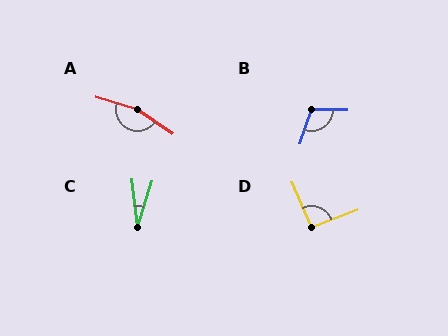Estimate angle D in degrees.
Approximately 93 degrees.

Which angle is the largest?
A, at approximately 163 degrees.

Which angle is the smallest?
C, at approximately 24 degrees.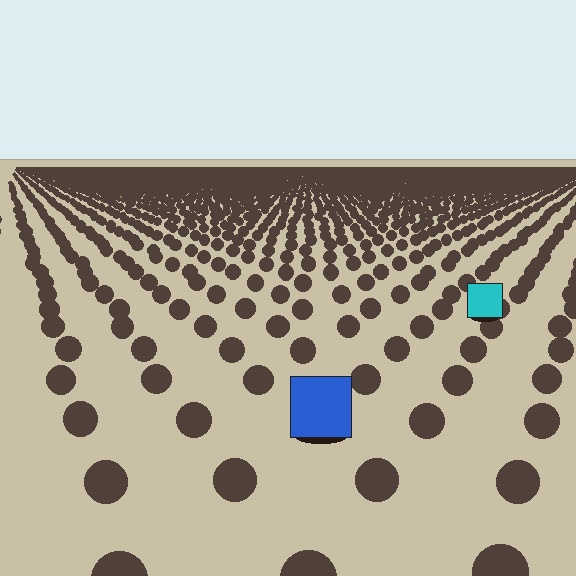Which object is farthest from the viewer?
The cyan square is farthest from the viewer. It appears smaller and the ground texture around it is denser.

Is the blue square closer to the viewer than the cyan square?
Yes. The blue square is closer — you can tell from the texture gradient: the ground texture is coarser near it.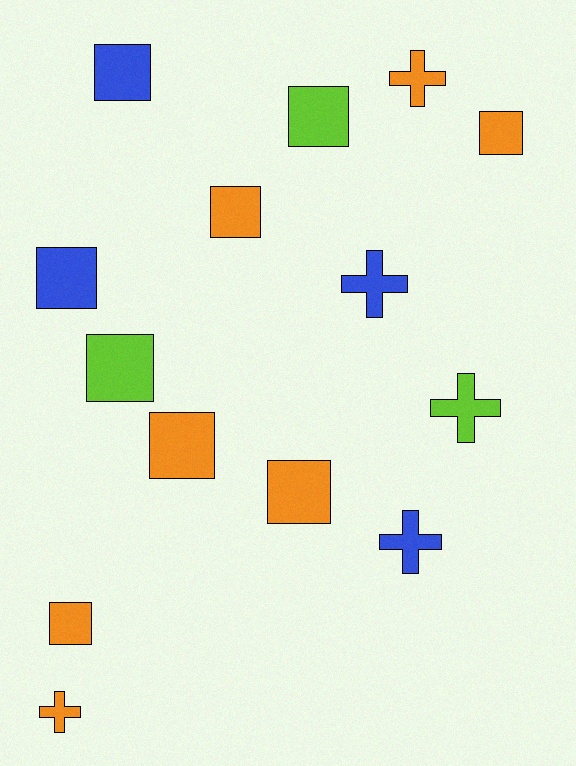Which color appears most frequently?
Orange, with 7 objects.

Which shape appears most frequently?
Square, with 9 objects.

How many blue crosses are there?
There are 2 blue crosses.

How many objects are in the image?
There are 14 objects.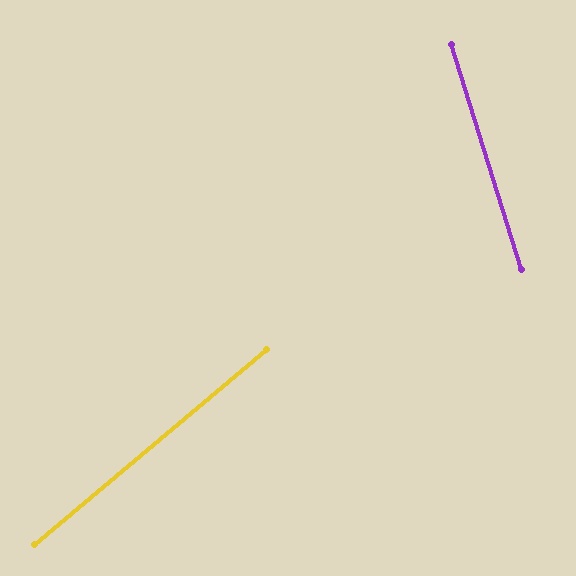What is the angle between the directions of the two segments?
Approximately 67 degrees.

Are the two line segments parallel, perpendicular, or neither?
Neither parallel nor perpendicular — they differ by about 67°.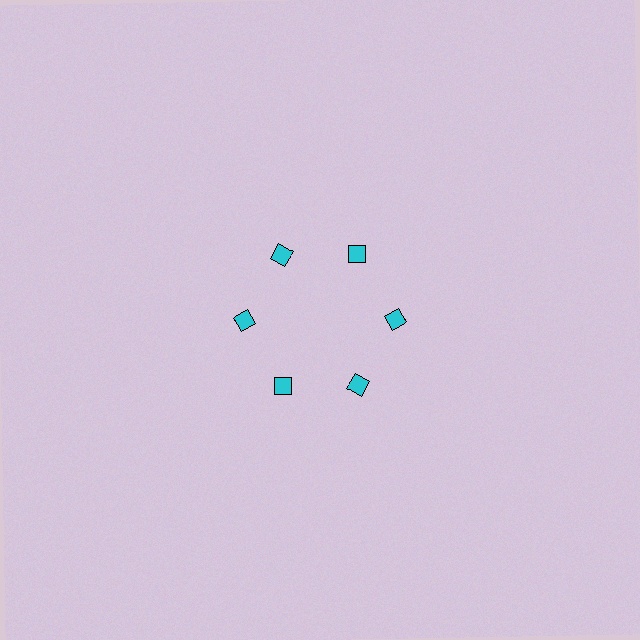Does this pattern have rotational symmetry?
Yes, this pattern has 6-fold rotational symmetry. It looks the same after rotating 60 degrees around the center.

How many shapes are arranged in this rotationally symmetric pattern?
There are 6 shapes, arranged in 6 groups of 1.